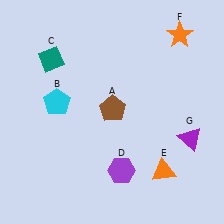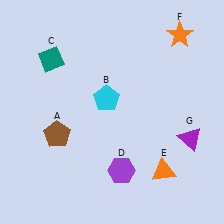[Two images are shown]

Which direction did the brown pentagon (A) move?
The brown pentagon (A) moved left.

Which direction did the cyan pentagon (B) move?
The cyan pentagon (B) moved right.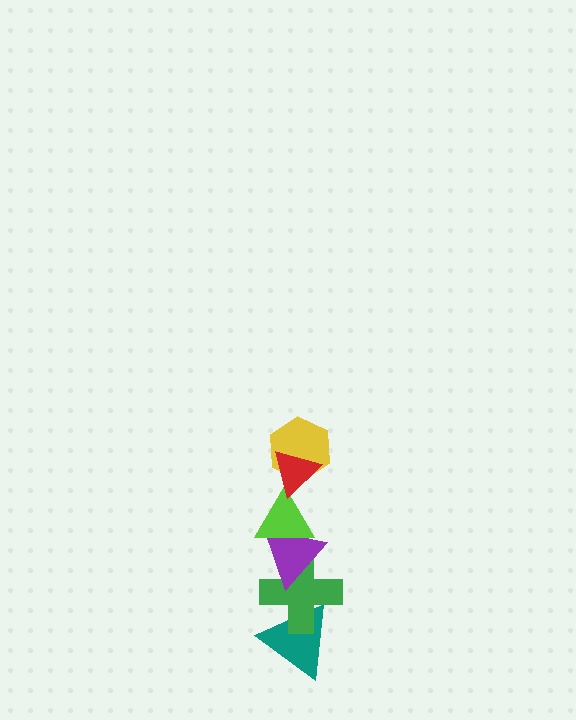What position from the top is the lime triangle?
The lime triangle is 3rd from the top.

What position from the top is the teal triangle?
The teal triangle is 6th from the top.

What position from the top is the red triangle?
The red triangle is 1st from the top.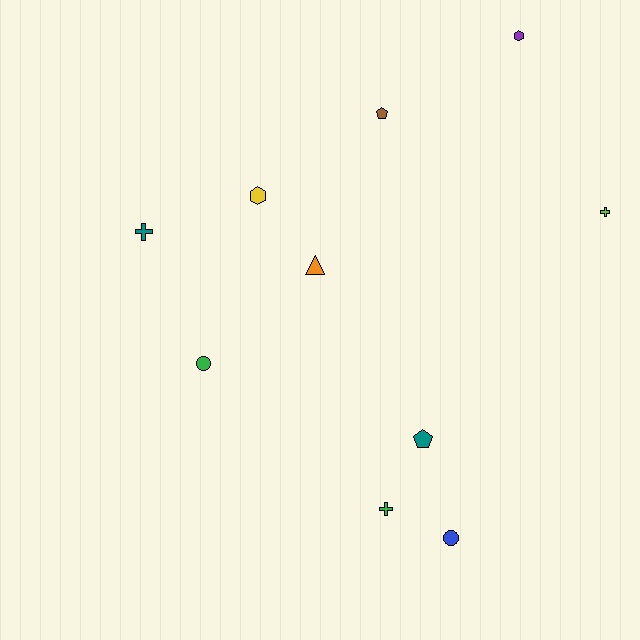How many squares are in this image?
There are no squares.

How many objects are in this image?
There are 10 objects.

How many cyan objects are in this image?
There are no cyan objects.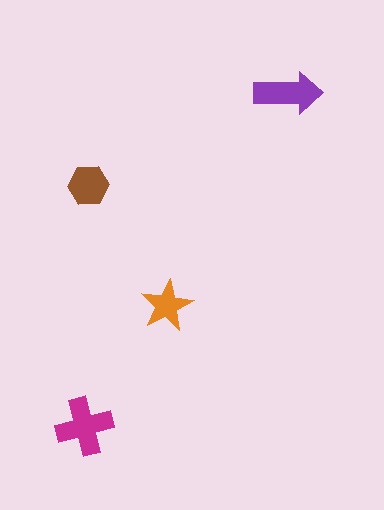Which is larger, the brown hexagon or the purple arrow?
The purple arrow.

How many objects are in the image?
There are 4 objects in the image.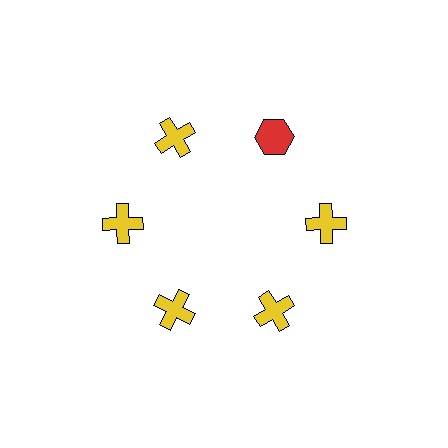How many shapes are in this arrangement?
There are 6 shapes arranged in a ring pattern.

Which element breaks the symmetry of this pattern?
The red hexagon at roughly the 1 o'clock position breaks the symmetry. All other shapes are yellow crosses.